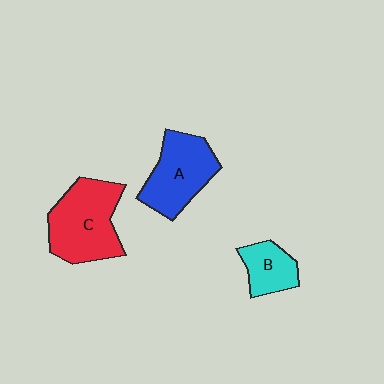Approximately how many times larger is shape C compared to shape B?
Approximately 2.1 times.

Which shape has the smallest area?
Shape B (cyan).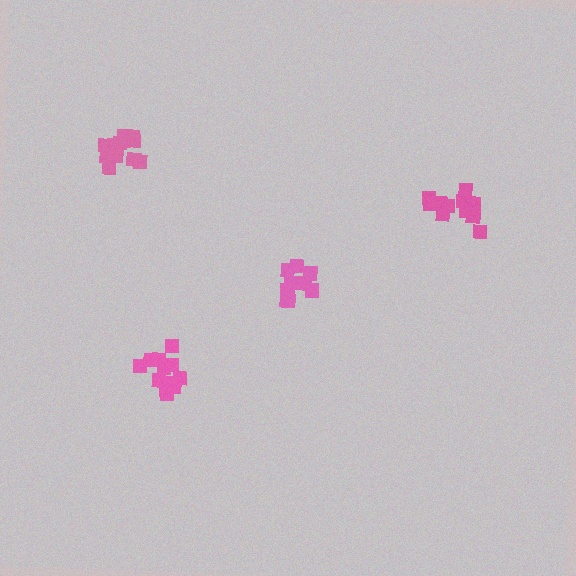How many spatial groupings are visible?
There are 4 spatial groupings.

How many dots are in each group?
Group 1: 13 dots, Group 2: 12 dots, Group 3: 9 dots, Group 4: 12 dots (46 total).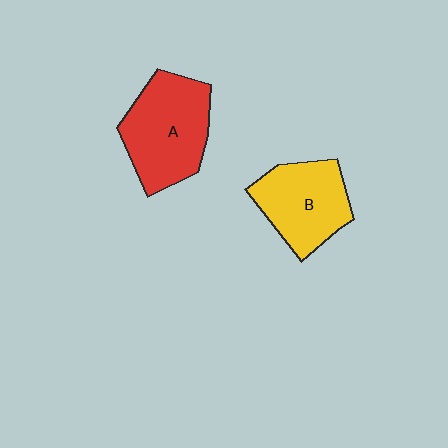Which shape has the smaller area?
Shape B (yellow).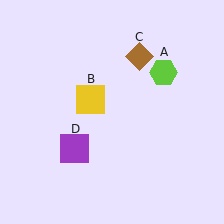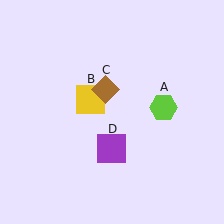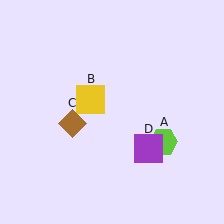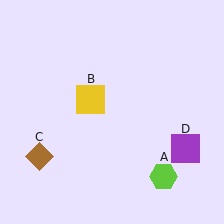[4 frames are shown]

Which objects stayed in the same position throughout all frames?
Yellow square (object B) remained stationary.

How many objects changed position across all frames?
3 objects changed position: lime hexagon (object A), brown diamond (object C), purple square (object D).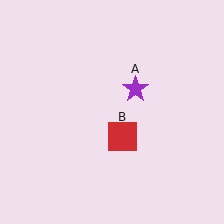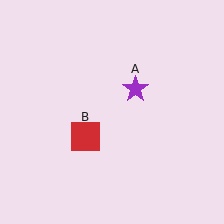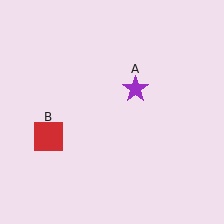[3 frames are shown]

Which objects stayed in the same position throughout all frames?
Purple star (object A) remained stationary.